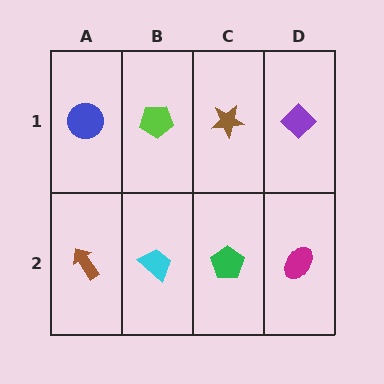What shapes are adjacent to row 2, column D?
A purple diamond (row 1, column D), a green pentagon (row 2, column C).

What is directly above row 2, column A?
A blue circle.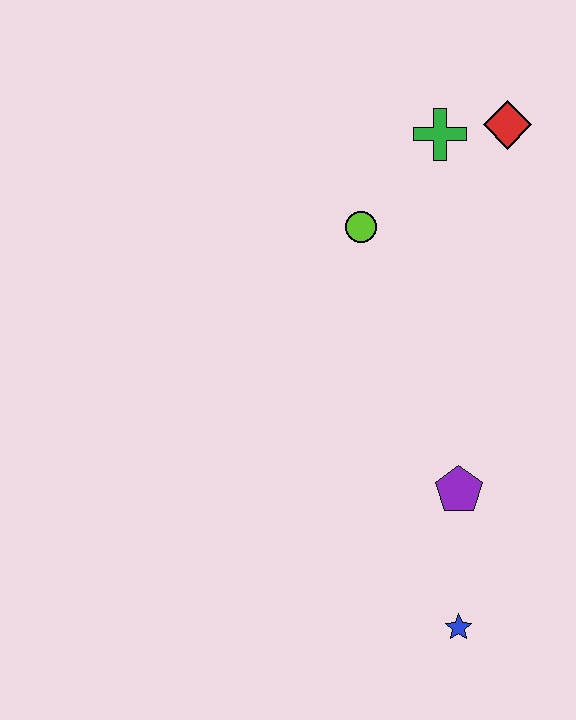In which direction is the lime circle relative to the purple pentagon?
The lime circle is above the purple pentagon.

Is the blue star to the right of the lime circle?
Yes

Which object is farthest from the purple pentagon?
The red diamond is farthest from the purple pentagon.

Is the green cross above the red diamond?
No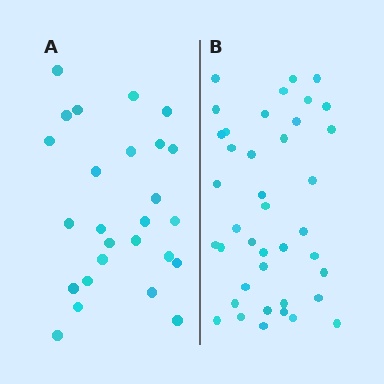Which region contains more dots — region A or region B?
Region B (the right region) has more dots.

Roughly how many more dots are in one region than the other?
Region B has approximately 15 more dots than region A.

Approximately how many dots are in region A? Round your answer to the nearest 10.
About 30 dots. (The exact count is 26, which rounds to 30.)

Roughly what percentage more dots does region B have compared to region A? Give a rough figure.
About 55% more.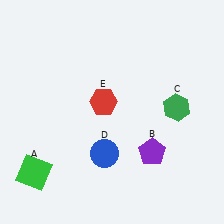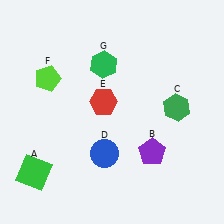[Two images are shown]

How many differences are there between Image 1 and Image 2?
There are 2 differences between the two images.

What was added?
A lime pentagon (F), a green hexagon (G) were added in Image 2.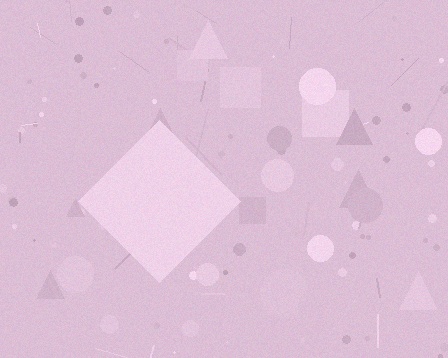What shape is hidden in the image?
A diamond is hidden in the image.